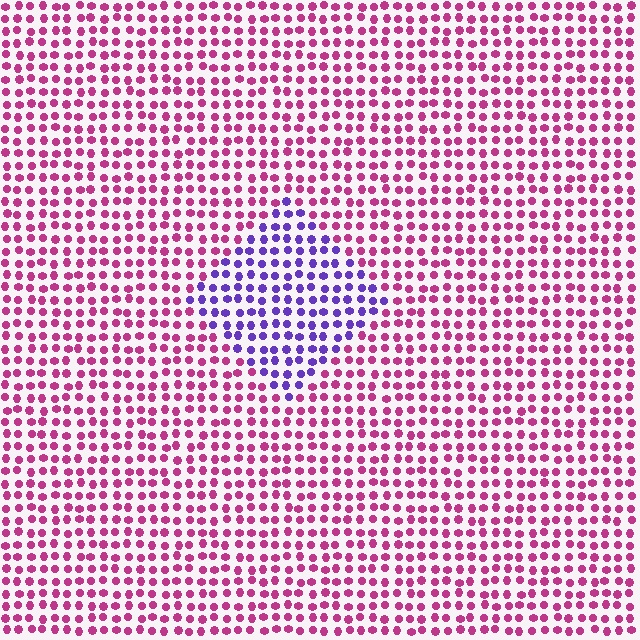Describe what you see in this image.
The image is filled with small magenta elements in a uniform arrangement. A diamond-shaped region is visible where the elements are tinted to a slightly different hue, forming a subtle color boundary.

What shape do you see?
I see a diamond.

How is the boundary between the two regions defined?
The boundary is defined purely by a slight shift in hue (about 62 degrees). Spacing, size, and orientation are identical on both sides.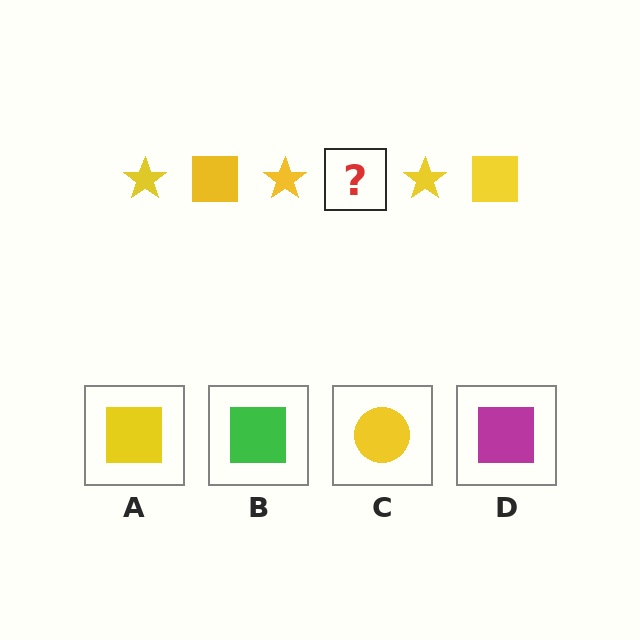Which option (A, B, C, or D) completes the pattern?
A.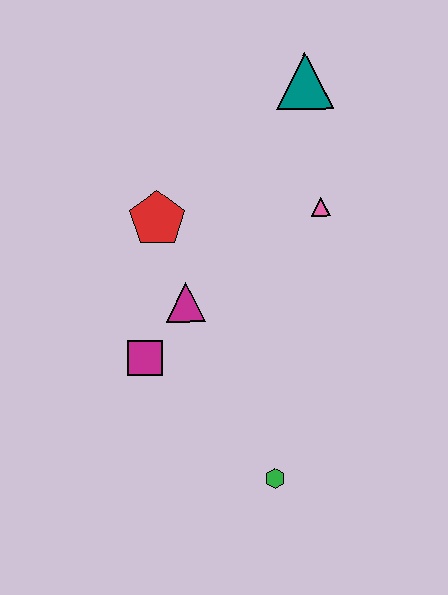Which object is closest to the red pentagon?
The magenta triangle is closest to the red pentagon.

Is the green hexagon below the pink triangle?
Yes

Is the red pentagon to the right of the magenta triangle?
No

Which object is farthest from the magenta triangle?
The teal triangle is farthest from the magenta triangle.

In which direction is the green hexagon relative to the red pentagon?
The green hexagon is below the red pentagon.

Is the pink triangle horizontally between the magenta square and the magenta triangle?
No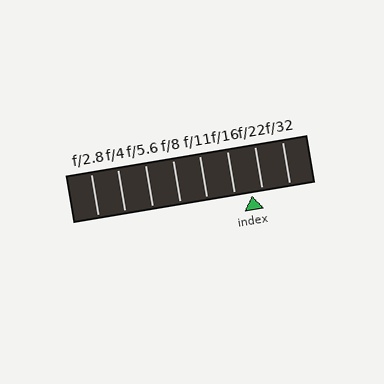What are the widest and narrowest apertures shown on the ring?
The widest aperture shown is f/2.8 and the narrowest is f/32.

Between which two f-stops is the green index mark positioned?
The index mark is between f/16 and f/22.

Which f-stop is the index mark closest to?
The index mark is closest to f/22.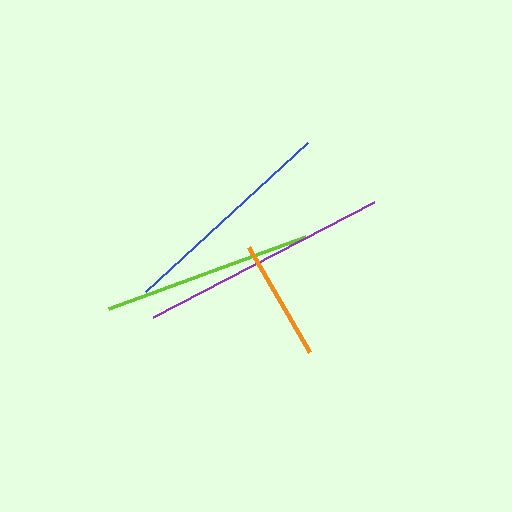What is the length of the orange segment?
The orange segment is approximately 122 pixels long.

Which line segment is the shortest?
The orange line is the shortest at approximately 122 pixels.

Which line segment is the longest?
The purple line is the longest at approximately 249 pixels.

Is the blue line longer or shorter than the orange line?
The blue line is longer than the orange line.